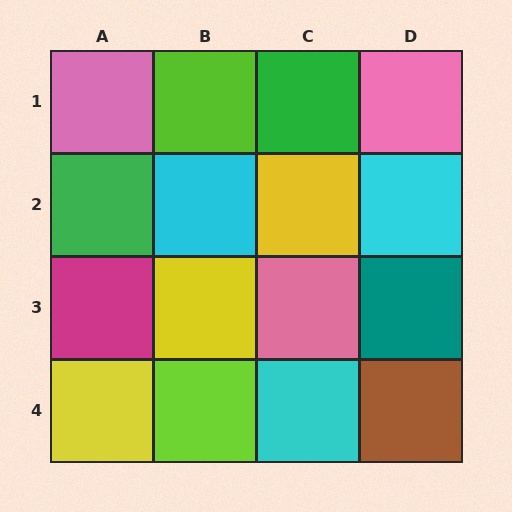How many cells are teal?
1 cell is teal.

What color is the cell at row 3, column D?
Teal.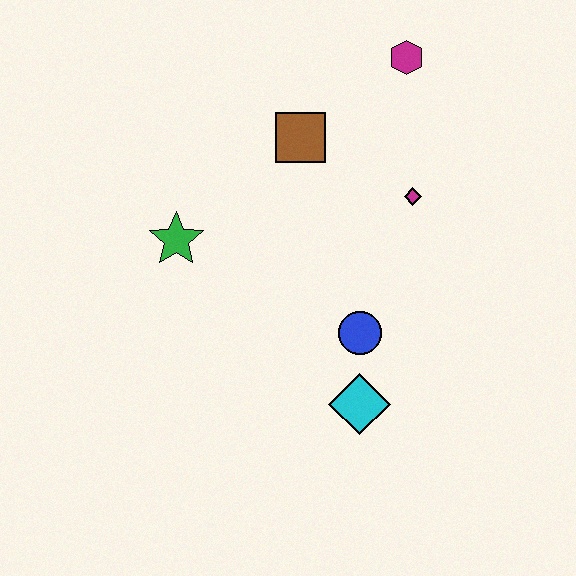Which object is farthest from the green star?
The magenta hexagon is farthest from the green star.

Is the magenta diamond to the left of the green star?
No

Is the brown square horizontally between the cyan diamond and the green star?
Yes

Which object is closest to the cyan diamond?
The blue circle is closest to the cyan diamond.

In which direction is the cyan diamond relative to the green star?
The cyan diamond is to the right of the green star.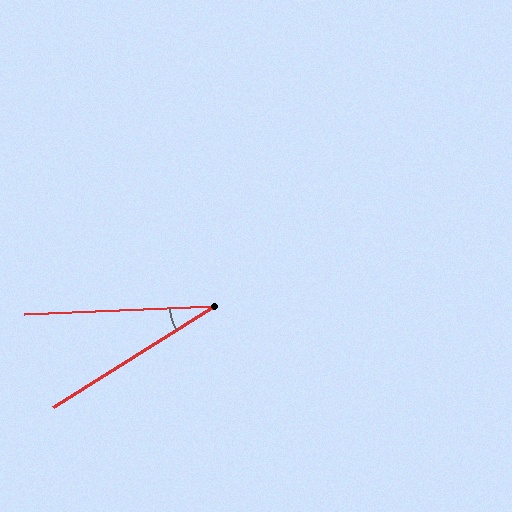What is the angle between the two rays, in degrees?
Approximately 29 degrees.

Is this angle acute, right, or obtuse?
It is acute.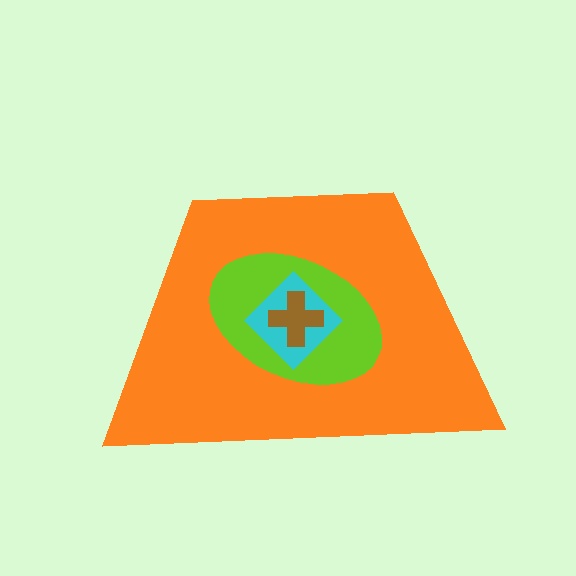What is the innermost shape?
The brown cross.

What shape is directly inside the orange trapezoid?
The lime ellipse.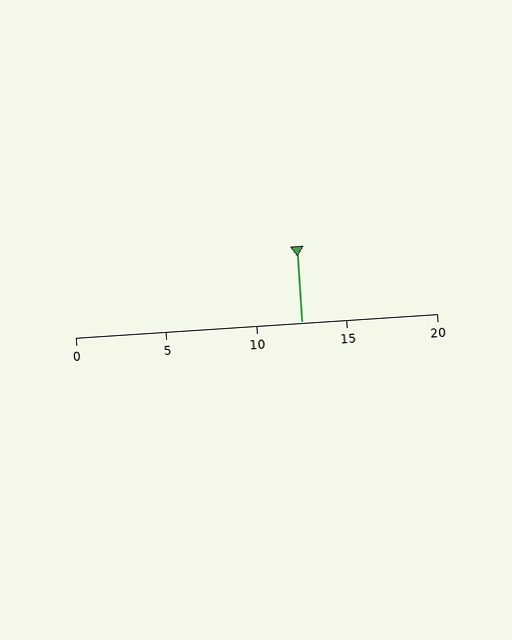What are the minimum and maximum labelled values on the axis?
The axis runs from 0 to 20.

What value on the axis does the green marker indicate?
The marker indicates approximately 12.5.